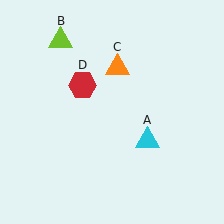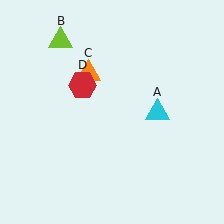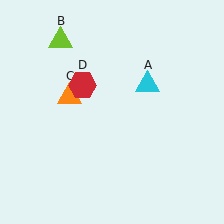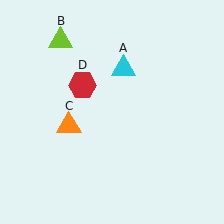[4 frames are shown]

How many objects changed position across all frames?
2 objects changed position: cyan triangle (object A), orange triangle (object C).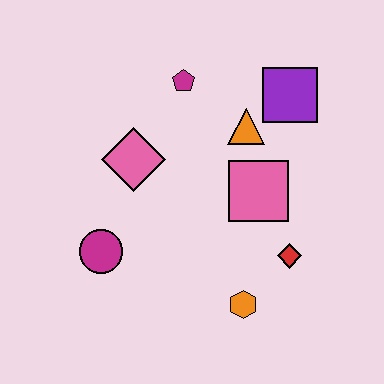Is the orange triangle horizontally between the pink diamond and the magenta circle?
No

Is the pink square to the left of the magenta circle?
No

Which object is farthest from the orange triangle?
The magenta circle is farthest from the orange triangle.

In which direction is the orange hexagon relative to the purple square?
The orange hexagon is below the purple square.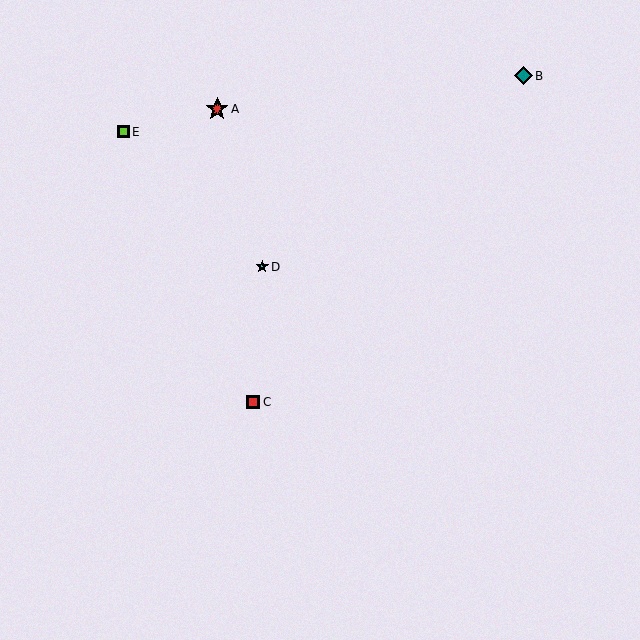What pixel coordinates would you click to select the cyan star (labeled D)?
Click at (262, 267) to select the cyan star D.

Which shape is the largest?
The red star (labeled A) is the largest.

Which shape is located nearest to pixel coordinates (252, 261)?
The cyan star (labeled D) at (262, 267) is nearest to that location.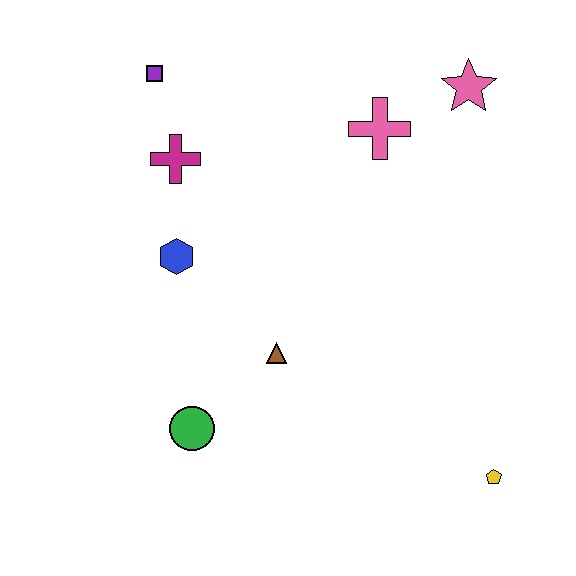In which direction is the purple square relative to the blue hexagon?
The purple square is above the blue hexagon.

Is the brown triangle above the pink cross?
No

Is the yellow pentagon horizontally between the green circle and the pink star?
No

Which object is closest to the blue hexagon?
The magenta cross is closest to the blue hexagon.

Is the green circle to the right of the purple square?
Yes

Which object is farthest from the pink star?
The green circle is farthest from the pink star.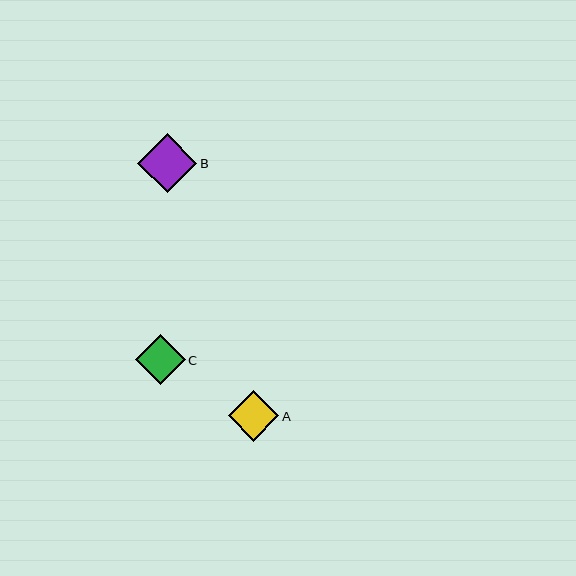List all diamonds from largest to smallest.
From largest to smallest: B, A, C.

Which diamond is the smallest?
Diamond C is the smallest with a size of approximately 50 pixels.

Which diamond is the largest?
Diamond B is the largest with a size of approximately 60 pixels.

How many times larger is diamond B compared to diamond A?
Diamond B is approximately 1.2 times the size of diamond A.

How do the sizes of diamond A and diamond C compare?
Diamond A and diamond C are approximately the same size.